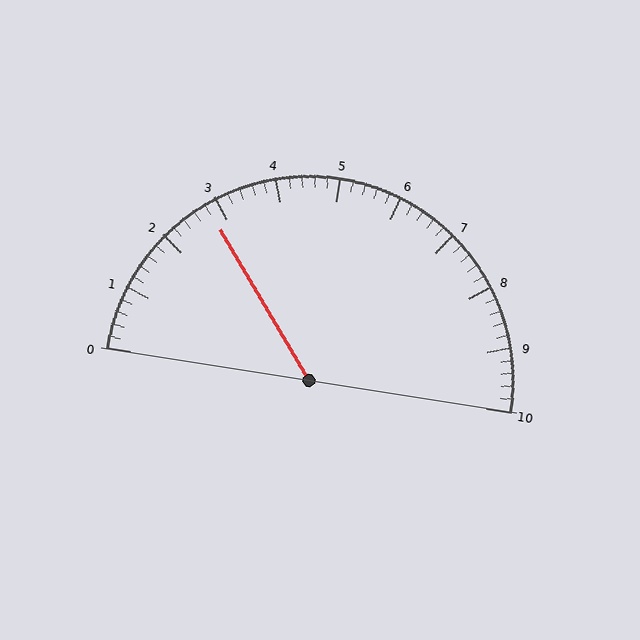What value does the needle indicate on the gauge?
The needle indicates approximately 2.8.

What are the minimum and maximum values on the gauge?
The gauge ranges from 0 to 10.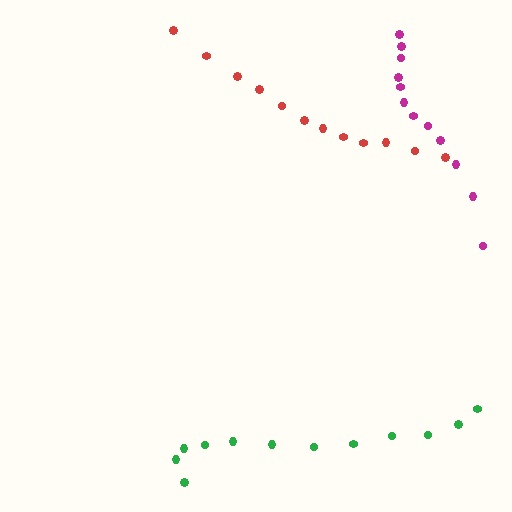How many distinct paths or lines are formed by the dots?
There are 3 distinct paths.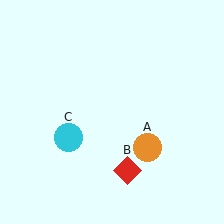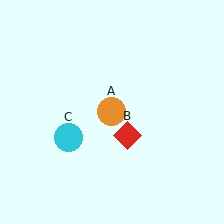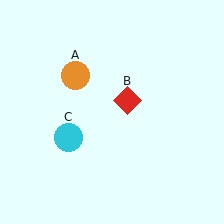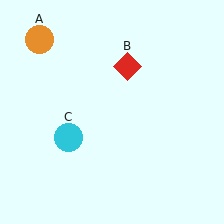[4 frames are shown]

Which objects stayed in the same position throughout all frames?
Cyan circle (object C) remained stationary.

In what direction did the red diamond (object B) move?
The red diamond (object B) moved up.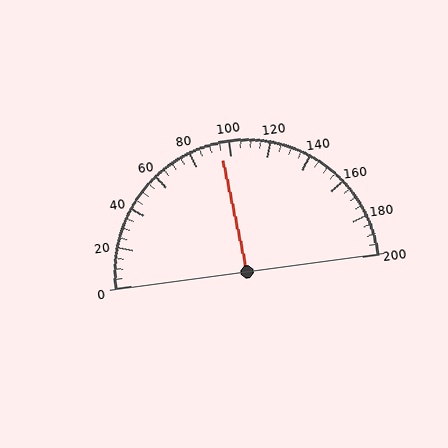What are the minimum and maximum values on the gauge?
The gauge ranges from 0 to 200.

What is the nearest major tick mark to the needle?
The nearest major tick mark is 100.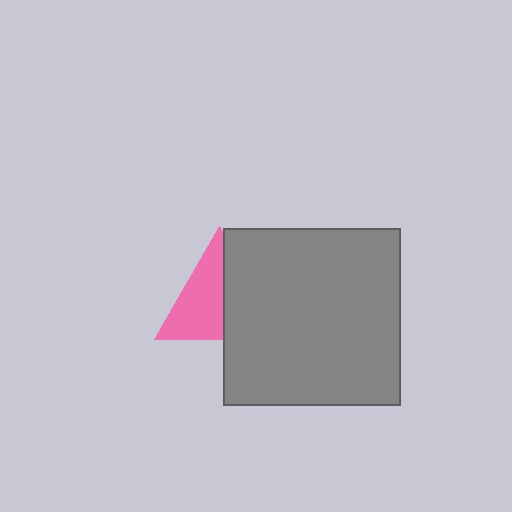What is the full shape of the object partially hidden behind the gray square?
The partially hidden object is a pink triangle.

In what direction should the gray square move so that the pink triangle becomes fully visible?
The gray square should move right. That is the shortest direction to clear the overlap and leave the pink triangle fully visible.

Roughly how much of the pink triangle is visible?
About half of it is visible (roughly 56%).